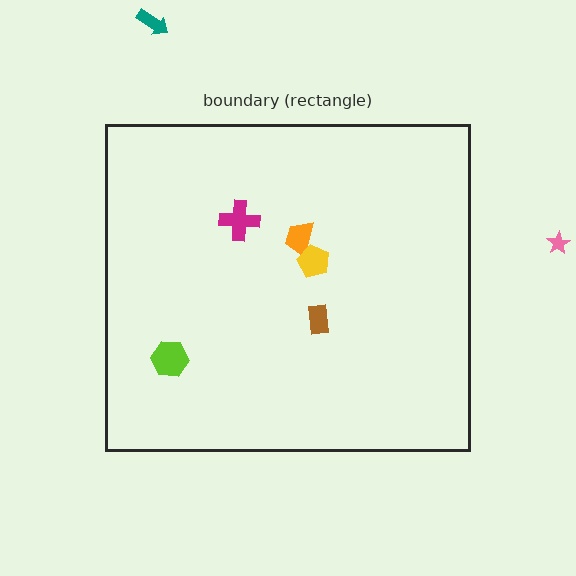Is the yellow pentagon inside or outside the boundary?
Inside.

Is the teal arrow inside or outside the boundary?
Outside.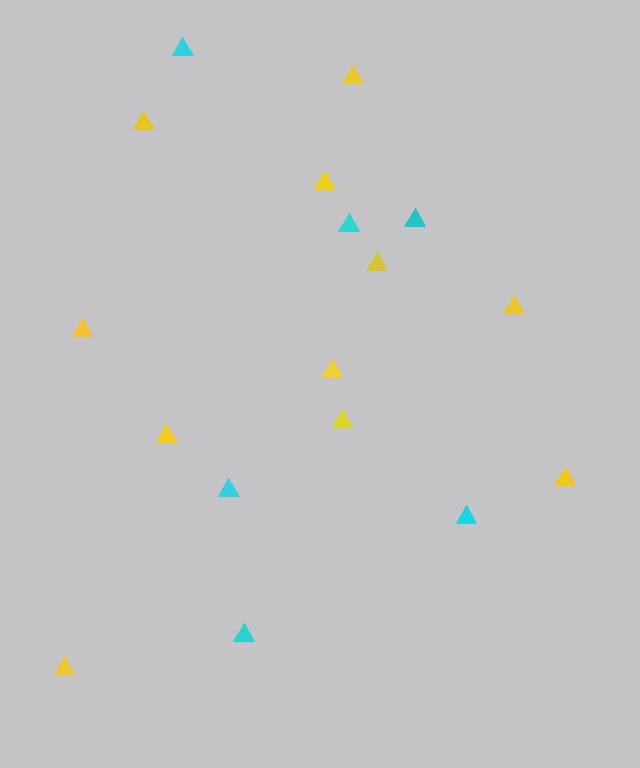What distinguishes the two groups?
There are 2 groups: one group of yellow triangles (11) and one group of cyan triangles (6).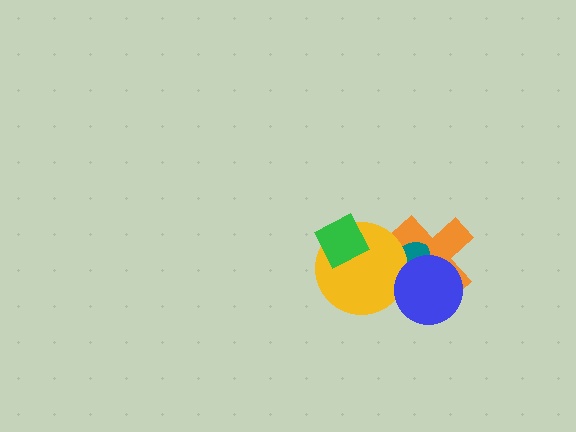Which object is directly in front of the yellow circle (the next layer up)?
The blue circle is directly in front of the yellow circle.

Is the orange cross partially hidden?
Yes, it is partially covered by another shape.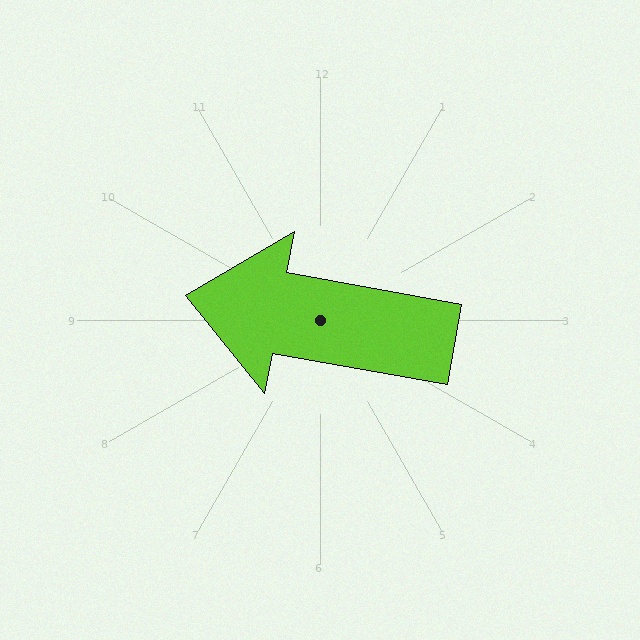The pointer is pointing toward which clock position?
Roughly 9 o'clock.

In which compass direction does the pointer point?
West.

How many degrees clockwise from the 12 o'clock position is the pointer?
Approximately 280 degrees.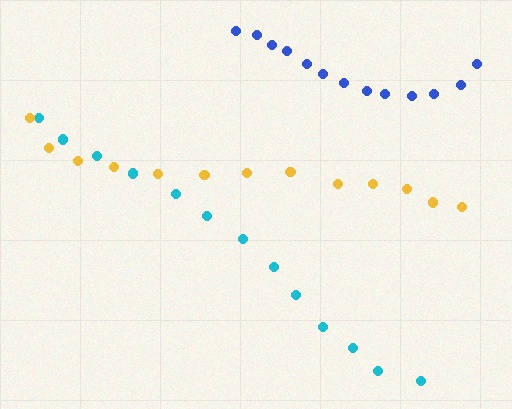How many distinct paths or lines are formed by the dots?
There are 3 distinct paths.